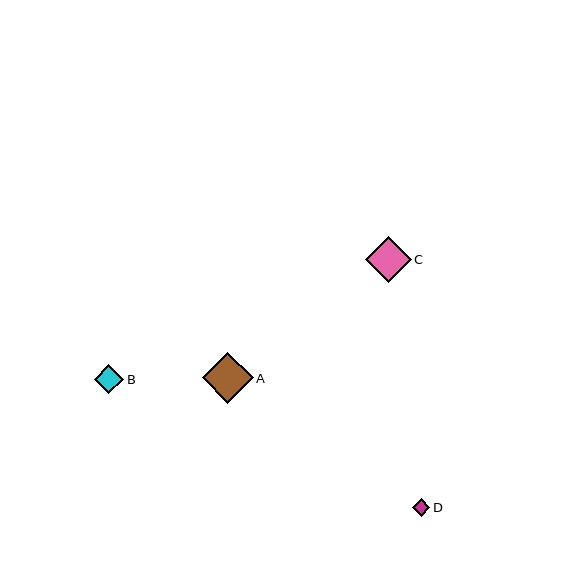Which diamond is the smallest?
Diamond D is the smallest with a size of approximately 17 pixels.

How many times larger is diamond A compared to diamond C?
Diamond A is approximately 1.1 times the size of diamond C.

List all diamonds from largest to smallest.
From largest to smallest: A, C, B, D.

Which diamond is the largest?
Diamond A is the largest with a size of approximately 51 pixels.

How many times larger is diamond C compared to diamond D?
Diamond C is approximately 2.6 times the size of diamond D.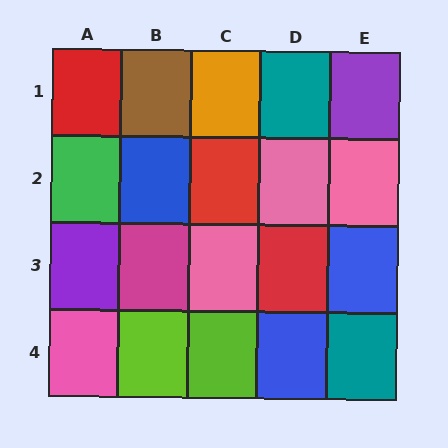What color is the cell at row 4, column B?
Lime.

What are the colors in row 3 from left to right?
Purple, magenta, pink, red, blue.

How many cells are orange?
1 cell is orange.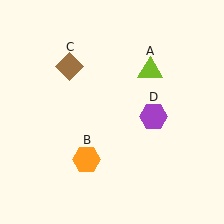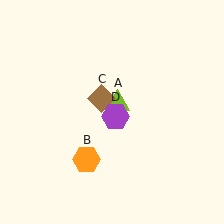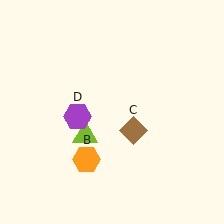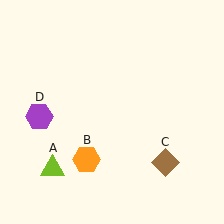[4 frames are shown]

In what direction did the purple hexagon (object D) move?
The purple hexagon (object D) moved left.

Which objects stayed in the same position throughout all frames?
Orange hexagon (object B) remained stationary.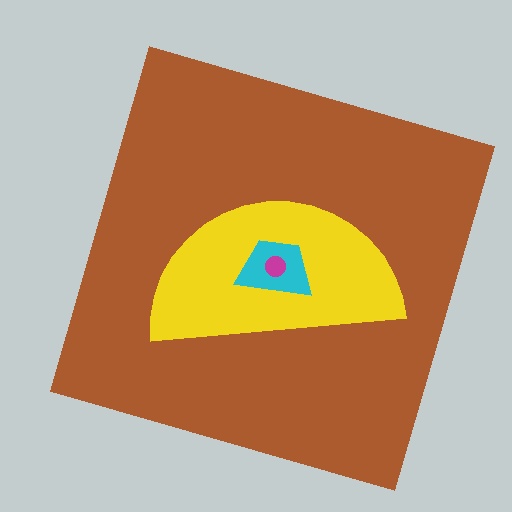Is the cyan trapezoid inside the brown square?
Yes.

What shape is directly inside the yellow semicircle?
The cyan trapezoid.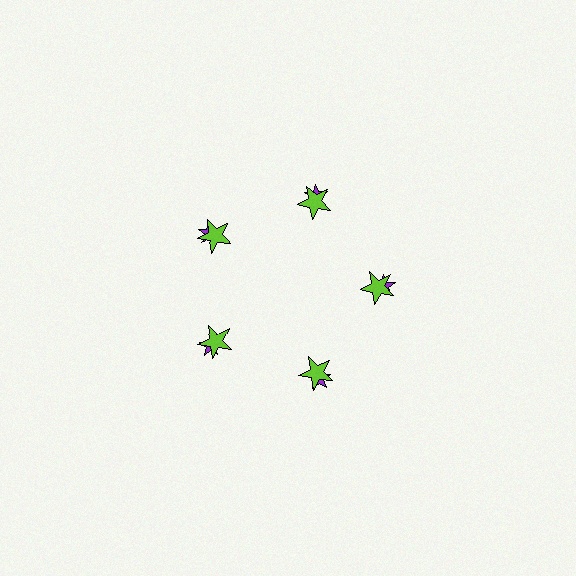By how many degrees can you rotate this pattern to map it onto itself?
The pattern maps onto itself every 72 degrees of rotation.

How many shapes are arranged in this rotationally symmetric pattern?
There are 10 shapes, arranged in 5 groups of 2.